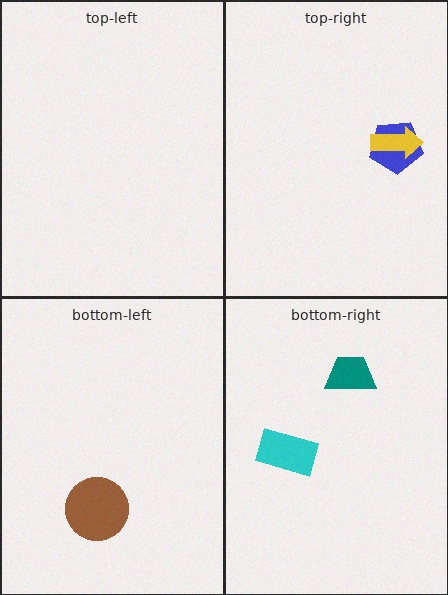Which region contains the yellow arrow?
The top-right region.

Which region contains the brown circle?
The bottom-left region.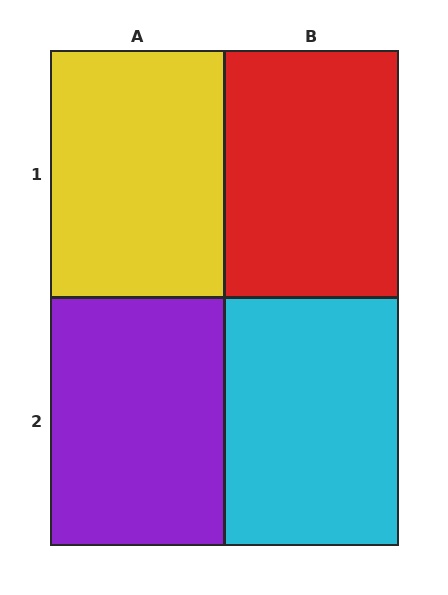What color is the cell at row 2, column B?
Cyan.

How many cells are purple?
1 cell is purple.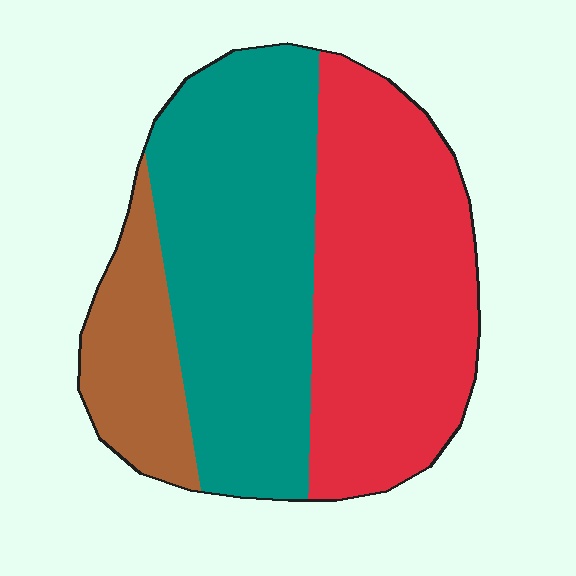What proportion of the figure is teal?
Teal covers roughly 45% of the figure.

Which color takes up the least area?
Brown, at roughly 15%.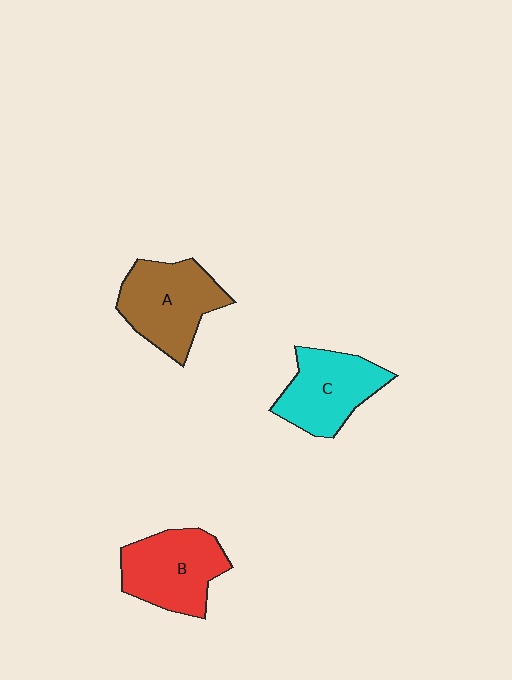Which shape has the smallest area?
Shape C (cyan).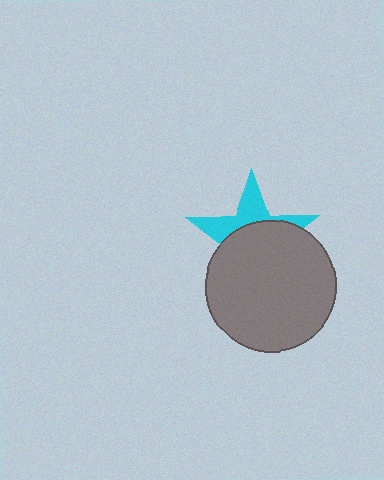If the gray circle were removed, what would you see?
You would see the complete cyan star.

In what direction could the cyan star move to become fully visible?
The cyan star could move up. That would shift it out from behind the gray circle entirely.